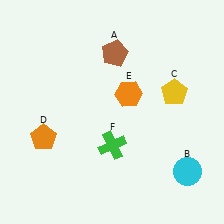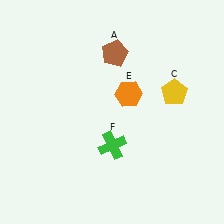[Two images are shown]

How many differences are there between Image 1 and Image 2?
There are 2 differences between the two images.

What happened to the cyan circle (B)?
The cyan circle (B) was removed in Image 2. It was in the bottom-right area of Image 1.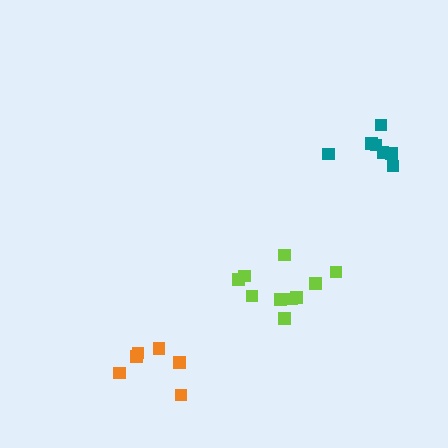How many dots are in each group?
Group 1: 6 dots, Group 2: 7 dots, Group 3: 10 dots (23 total).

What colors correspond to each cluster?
The clusters are colored: orange, teal, lime.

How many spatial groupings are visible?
There are 3 spatial groupings.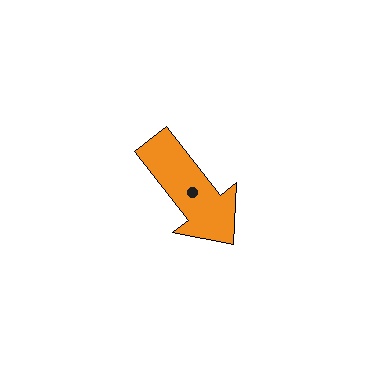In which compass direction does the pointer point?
Southeast.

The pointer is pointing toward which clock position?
Roughly 5 o'clock.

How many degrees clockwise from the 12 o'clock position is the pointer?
Approximately 142 degrees.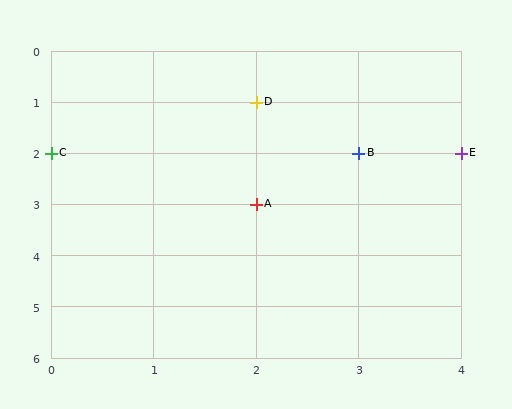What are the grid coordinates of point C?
Point C is at grid coordinates (0, 2).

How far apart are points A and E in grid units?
Points A and E are 2 columns and 1 row apart (about 2.2 grid units diagonally).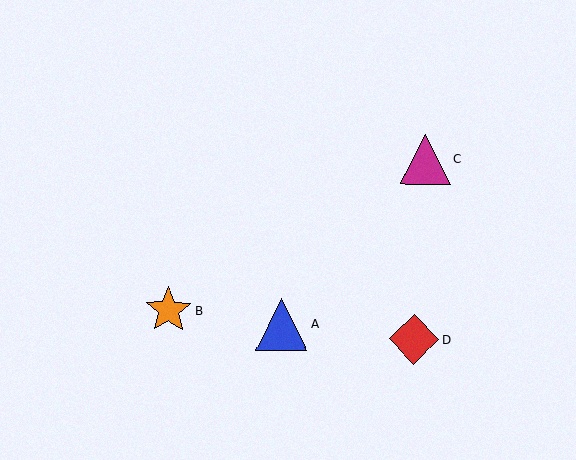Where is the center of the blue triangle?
The center of the blue triangle is at (282, 324).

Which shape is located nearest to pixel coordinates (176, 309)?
The orange star (labeled B) at (168, 310) is nearest to that location.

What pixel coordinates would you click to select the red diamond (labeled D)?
Click at (414, 339) to select the red diamond D.